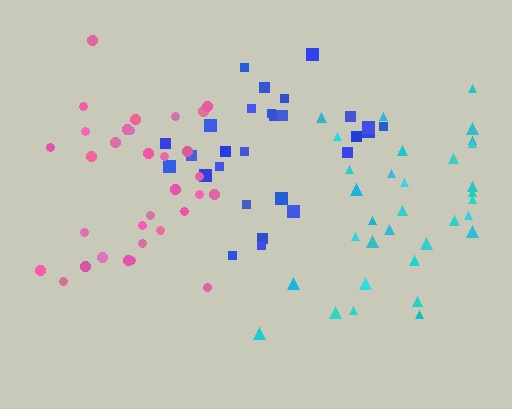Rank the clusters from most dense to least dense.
pink, cyan, blue.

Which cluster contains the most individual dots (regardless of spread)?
Cyan (33).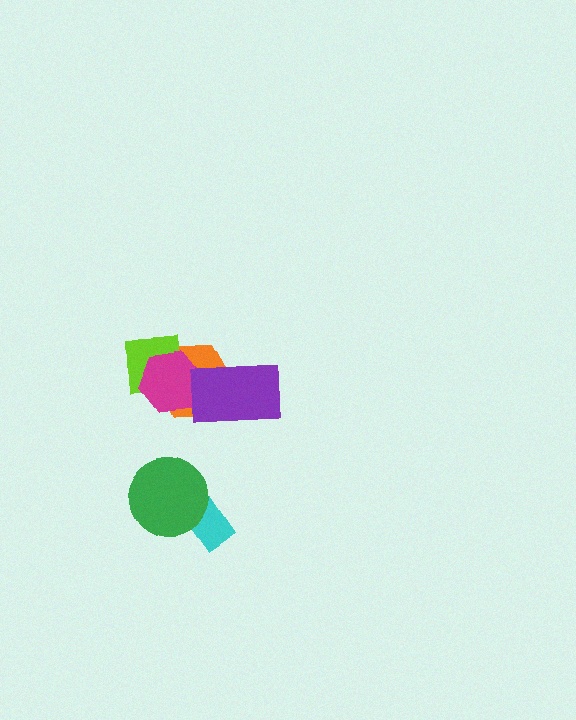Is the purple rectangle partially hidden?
No, no other shape covers it.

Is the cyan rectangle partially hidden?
Yes, it is partially covered by another shape.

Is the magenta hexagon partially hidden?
Yes, it is partially covered by another shape.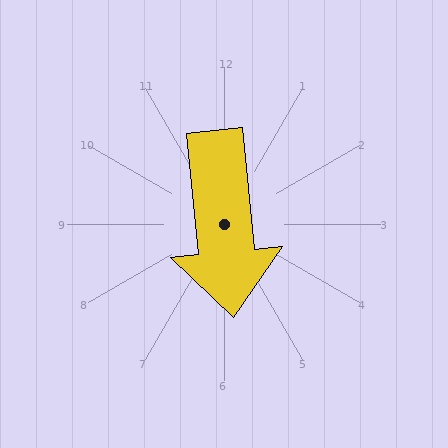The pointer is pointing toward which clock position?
Roughly 6 o'clock.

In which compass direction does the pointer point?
South.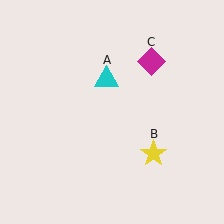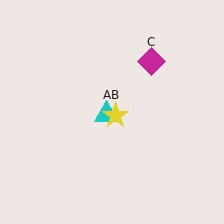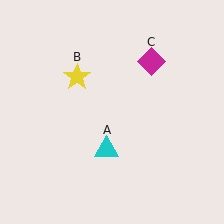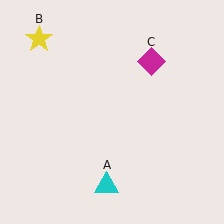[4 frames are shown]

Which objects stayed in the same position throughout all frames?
Magenta diamond (object C) remained stationary.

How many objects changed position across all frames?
2 objects changed position: cyan triangle (object A), yellow star (object B).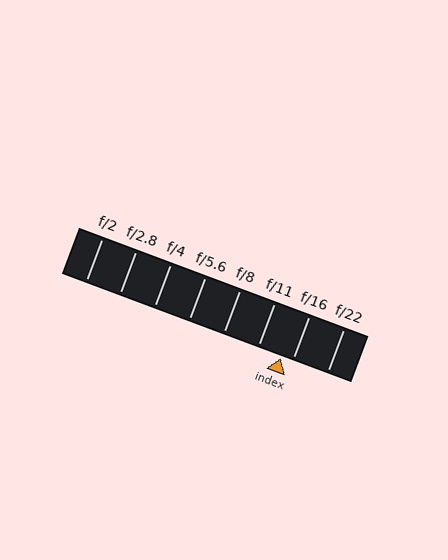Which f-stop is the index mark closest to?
The index mark is closest to f/16.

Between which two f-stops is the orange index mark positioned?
The index mark is between f/11 and f/16.